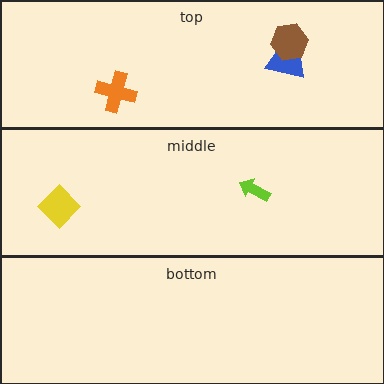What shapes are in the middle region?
The yellow diamond, the lime arrow.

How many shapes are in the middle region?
2.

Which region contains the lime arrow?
The middle region.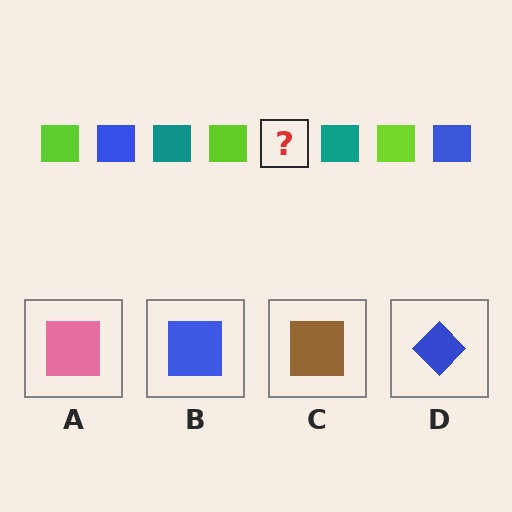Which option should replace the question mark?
Option B.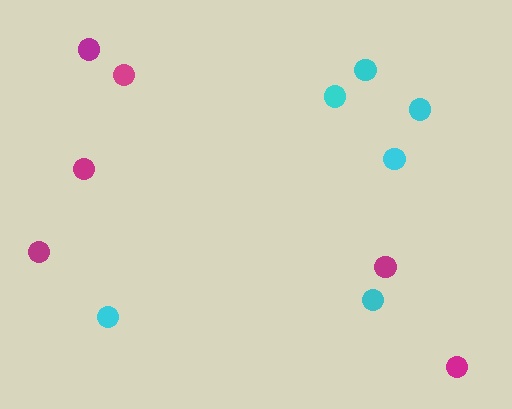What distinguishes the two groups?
There are 2 groups: one group of magenta circles (6) and one group of cyan circles (6).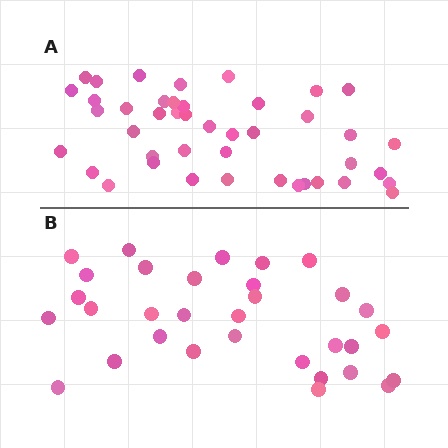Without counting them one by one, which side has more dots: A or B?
Region A (the top region) has more dots.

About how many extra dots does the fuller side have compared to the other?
Region A has roughly 12 or so more dots than region B.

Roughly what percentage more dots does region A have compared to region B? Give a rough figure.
About 35% more.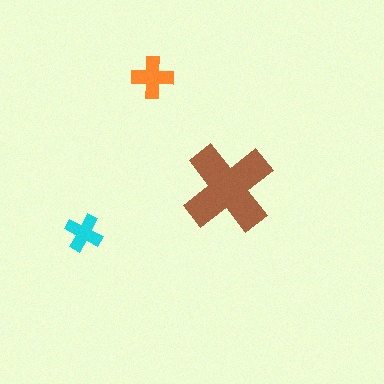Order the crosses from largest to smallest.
the brown one, the orange one, the cyan one.